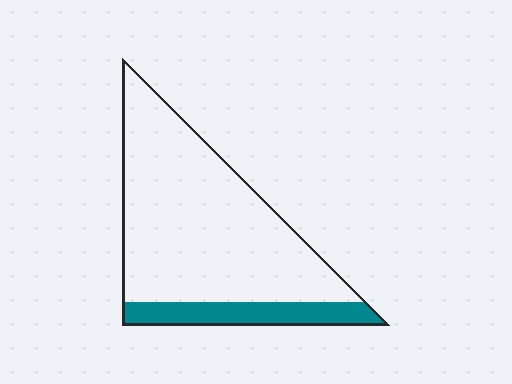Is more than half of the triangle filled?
No.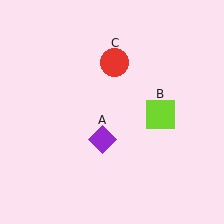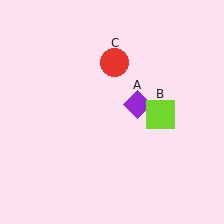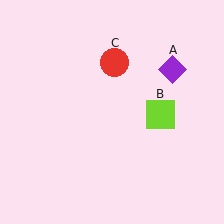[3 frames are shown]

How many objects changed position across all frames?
1 object changed position: purple diamond (object A).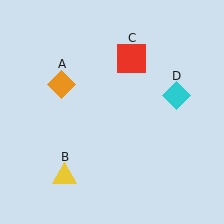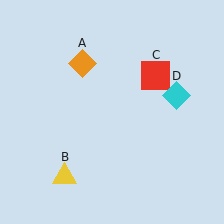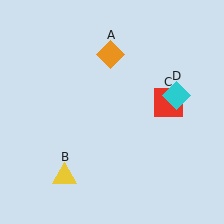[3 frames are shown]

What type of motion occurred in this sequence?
The orange diamond (object A), red square (object C) rotated clockwise around the center of the scene.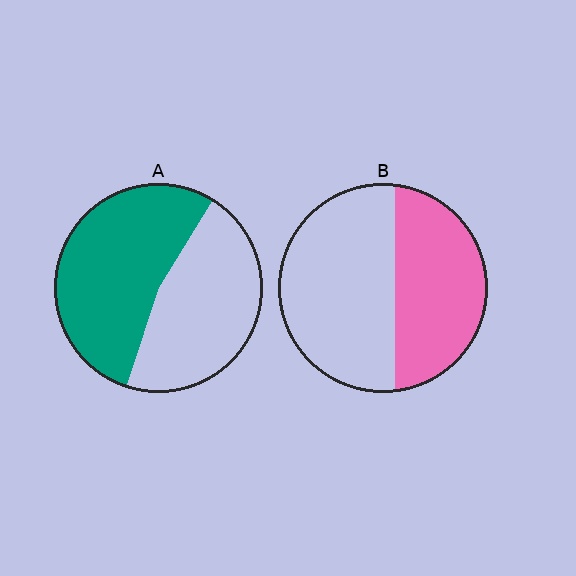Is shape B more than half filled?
No.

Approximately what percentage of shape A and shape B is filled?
A is approximately 55% and B is approximately 45%.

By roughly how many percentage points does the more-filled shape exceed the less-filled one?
By roughly 10 percentage points (A over B).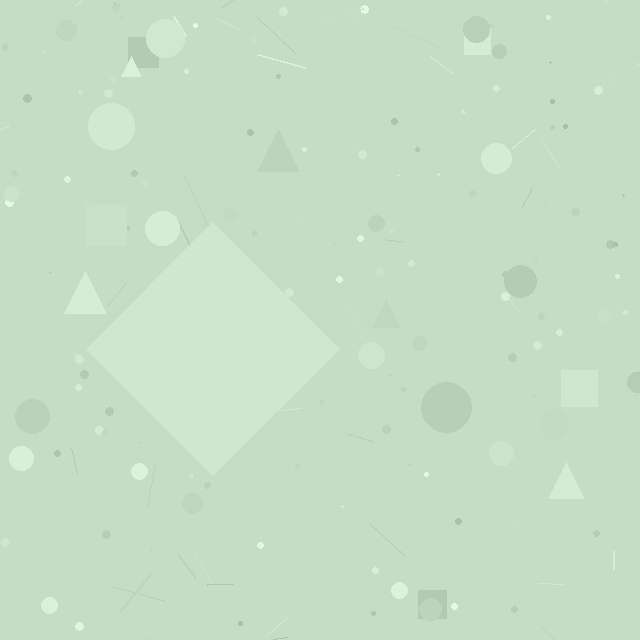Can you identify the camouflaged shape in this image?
The camouflaged shape is a diamond.